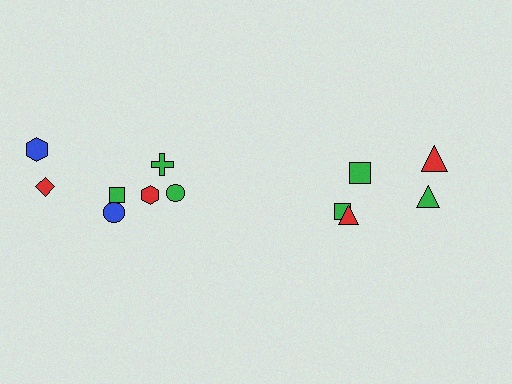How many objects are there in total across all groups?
There are 12 objects.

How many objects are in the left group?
There are 7 objects.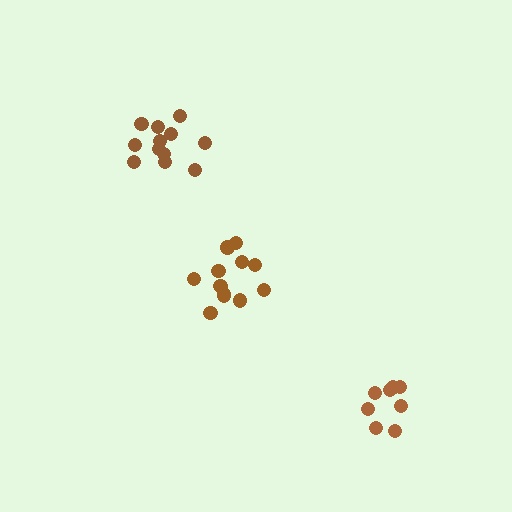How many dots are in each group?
Group 1: 12 dots, Group 2: 12 dots, Group 3: 8 dots (32 total).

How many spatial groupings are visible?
There are 3 spatial groupings.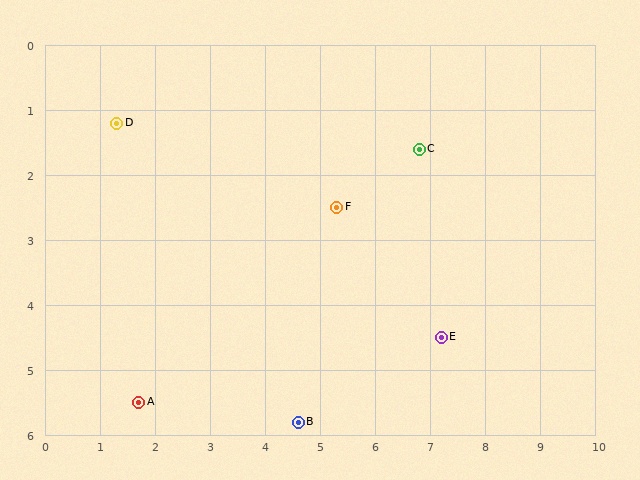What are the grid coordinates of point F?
Point F is at approximately (5.3, 2.5).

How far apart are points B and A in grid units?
Points B and A are about 2.9 grid units apart.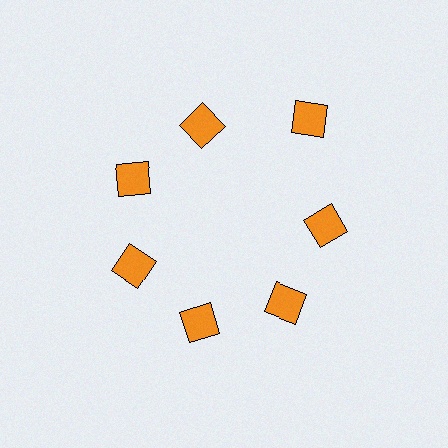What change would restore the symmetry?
The symmetry would be restored by moving it inward, back onto the ring so that all 7 squares sit at equal angles and equal distance from the center.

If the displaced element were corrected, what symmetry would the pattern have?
It would have 7-fold rotational symmetry — the pattern would map onto itself every 51 degrees.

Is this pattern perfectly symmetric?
No. The 7 orange squares are arranged in a ring, but one element near the 1 o'clock position is pushed outward from the center, breaking the 7-fold rotational symmetry.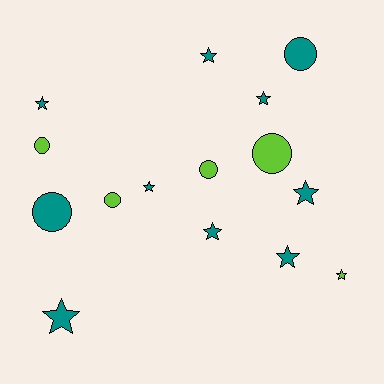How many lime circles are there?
There are 4 lime circles.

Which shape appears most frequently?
Star, with 9 objects.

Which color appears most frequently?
Teal, with 10 objects.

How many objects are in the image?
There are 15 objects.